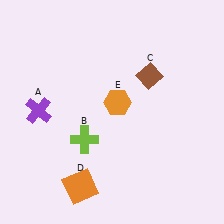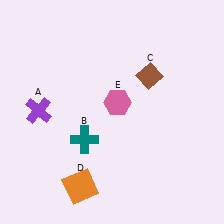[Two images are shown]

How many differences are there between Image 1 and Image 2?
There are 2 differences between the two images.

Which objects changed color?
B changed from lime to teal. E changed from orange to pink.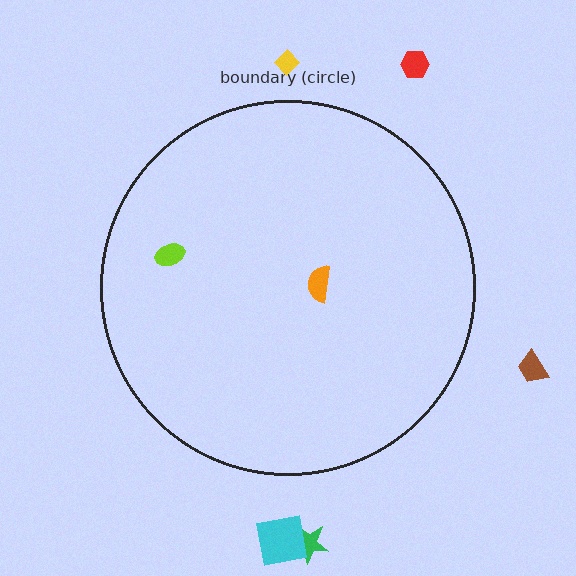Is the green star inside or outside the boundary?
Outside.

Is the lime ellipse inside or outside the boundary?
Inside.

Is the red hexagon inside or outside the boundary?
Outside.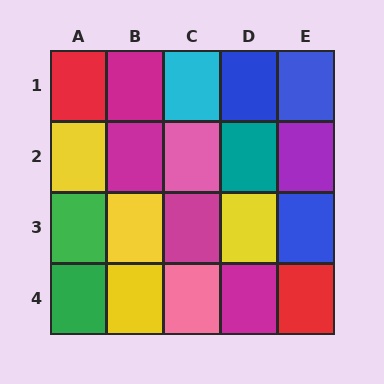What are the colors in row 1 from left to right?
Red, magenta, cyan, blue, blue.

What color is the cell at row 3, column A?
Green.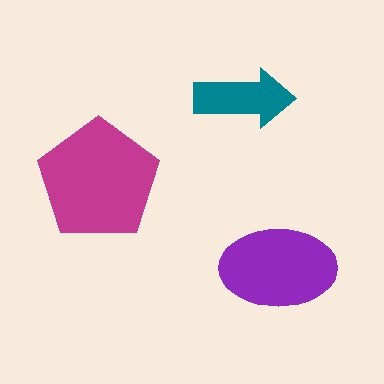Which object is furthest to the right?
The purple ellipse is rightmost.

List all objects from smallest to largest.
The teal arrow, the purple ellipse, the magenta pentagon.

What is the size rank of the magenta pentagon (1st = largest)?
1st.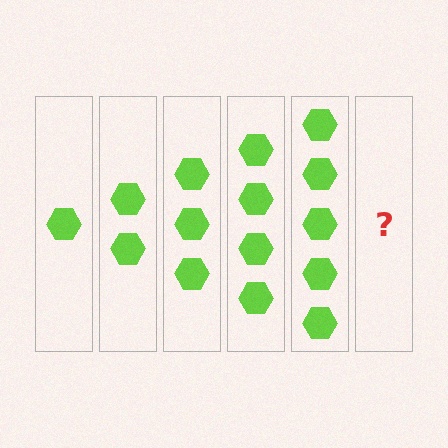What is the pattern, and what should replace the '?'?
The pattern is that each step adds one more hexagon. The '?' should be 6 hexagons.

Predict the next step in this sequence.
The next step is 6 hexagons.